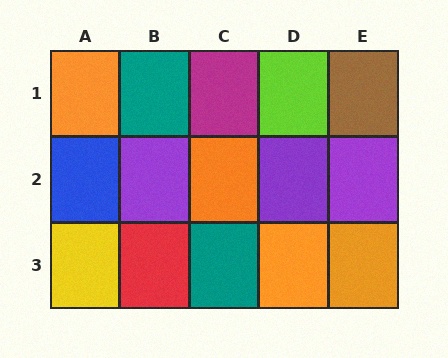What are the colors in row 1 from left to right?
Orange, teal, magenta, lime, brown.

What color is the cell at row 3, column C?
Teal.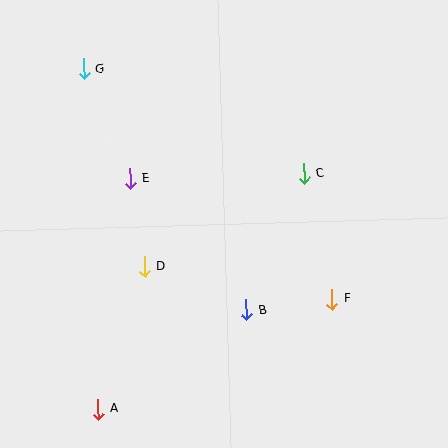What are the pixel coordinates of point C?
Point C is at (304, 174).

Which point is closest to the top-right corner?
Point C is closest to the top-right corner.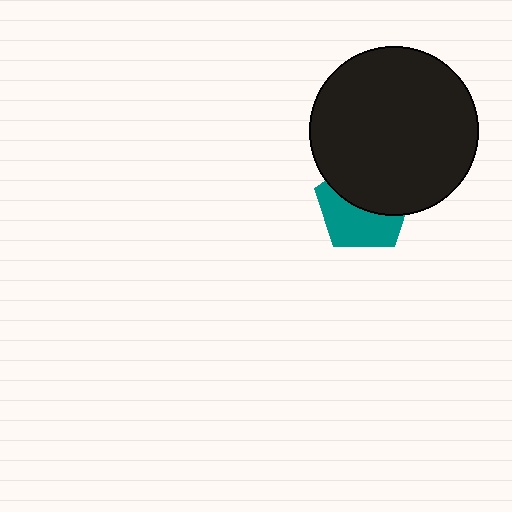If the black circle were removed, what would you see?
You would see the complete teal pentagon.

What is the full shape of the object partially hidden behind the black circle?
The partially hidden object is a teal pentagon.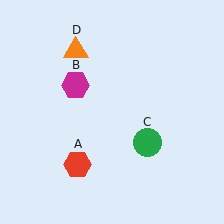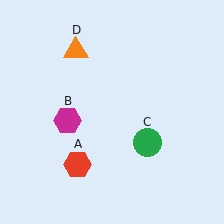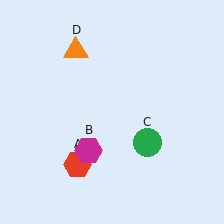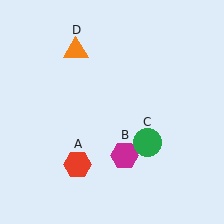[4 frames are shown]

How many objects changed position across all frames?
1 object changed position: magenta hexagon (object B).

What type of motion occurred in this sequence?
The magenta hexagon (object B) rotated counterclockwise around the center of the scene.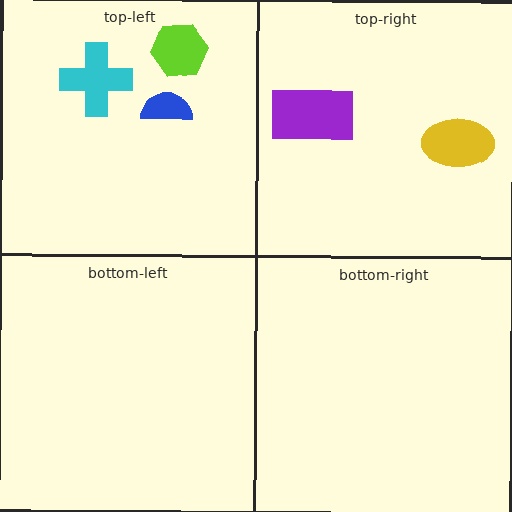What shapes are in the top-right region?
The purple rectangle, the yellow ellipse.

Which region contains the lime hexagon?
The top-left region.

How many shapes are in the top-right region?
2.